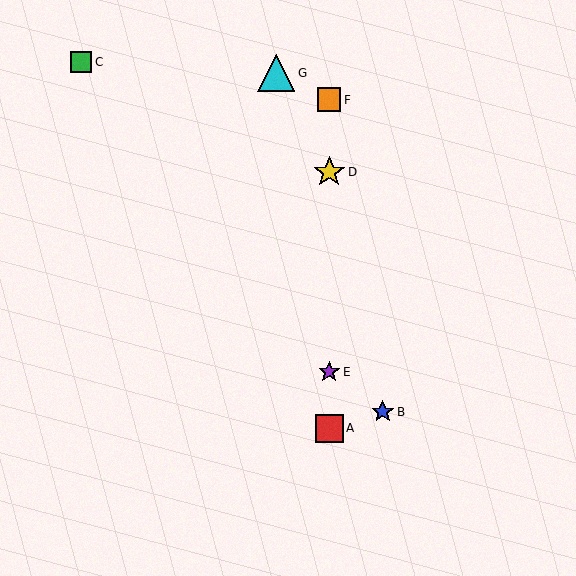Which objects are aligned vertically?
Objects A, D, E, F are aligned vertically.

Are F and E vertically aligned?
Yes, both are at x≈329.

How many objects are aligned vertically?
4 objects (A, D, E, F) are aligned vertically.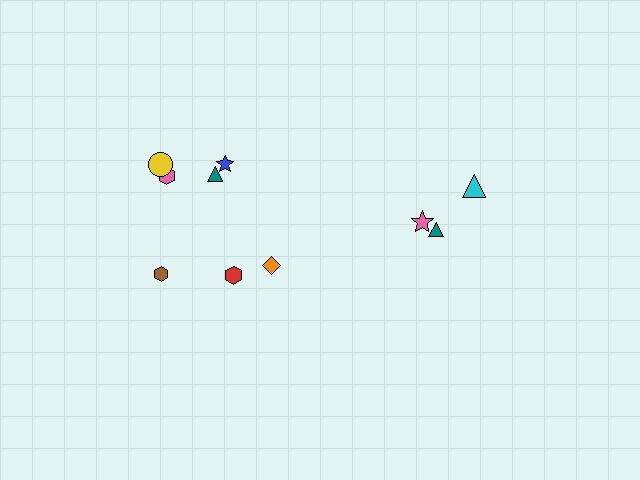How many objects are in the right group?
There are 3 objects.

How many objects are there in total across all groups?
There are 10 objects.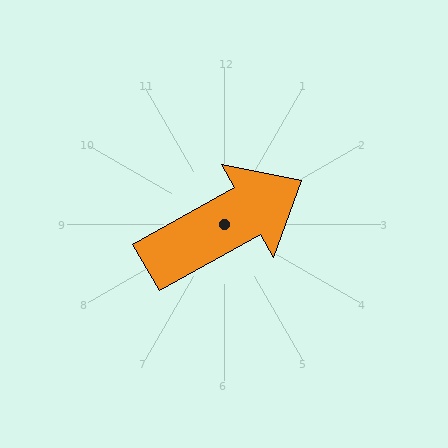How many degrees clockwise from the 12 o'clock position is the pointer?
Approximately 61 degrees.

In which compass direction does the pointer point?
Northeast.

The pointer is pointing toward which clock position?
Roughly 2 o'clock.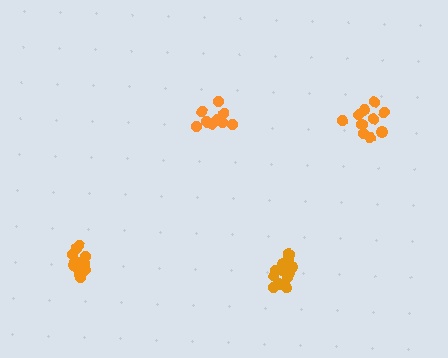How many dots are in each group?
Group 1: 14 dots, Group 2: 11 dots, Group 3: 15 dots, Group 4: 11 dots (51 total).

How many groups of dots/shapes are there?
There are 4 groups.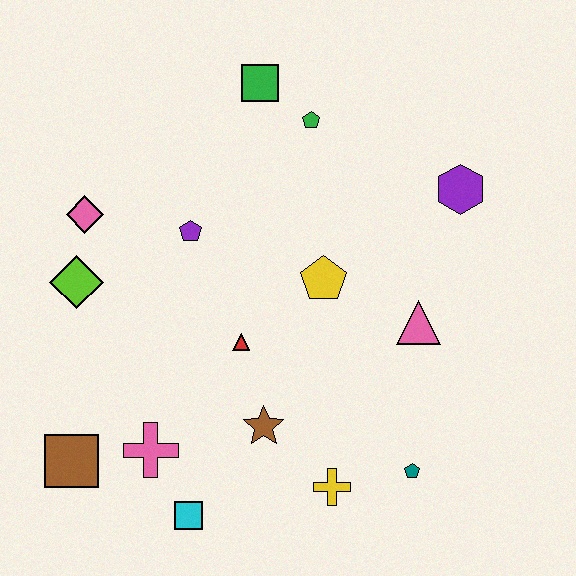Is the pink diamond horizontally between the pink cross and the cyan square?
No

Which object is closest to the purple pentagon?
The pink diamond is closest to the purple pentagon.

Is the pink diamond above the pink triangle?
Yes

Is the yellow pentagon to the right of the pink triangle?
No